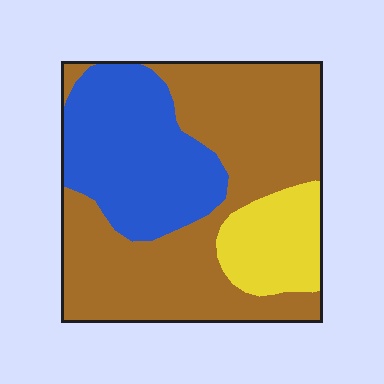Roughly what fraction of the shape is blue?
Blue takes up between a sixth and a third of the shape.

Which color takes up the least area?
Yellow, at roughly 15%.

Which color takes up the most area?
Brown, at roughly 55%.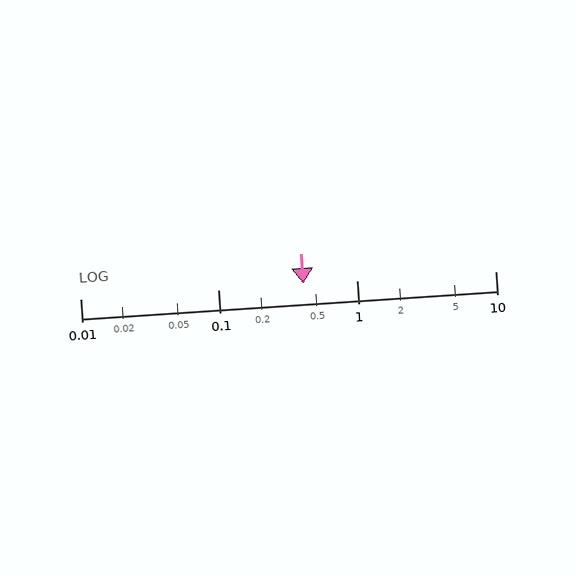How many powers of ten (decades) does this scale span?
The scale spans 3 decades, from 0.01 to 10.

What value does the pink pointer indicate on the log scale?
The pointer indicates approximately 0.41.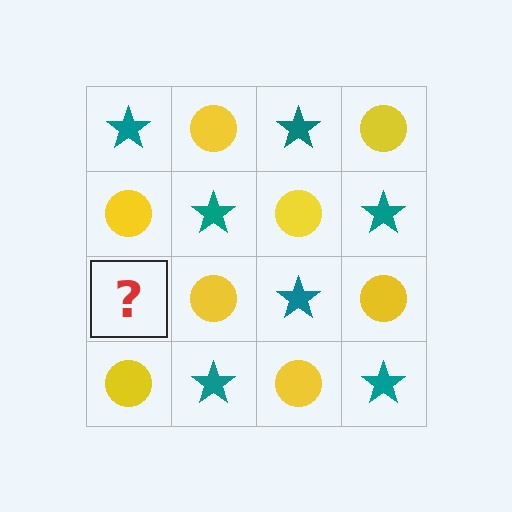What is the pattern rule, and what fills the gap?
The rule is that it alternates teal star and yellow circle in a checkerboard pattern. The gap should be filled with a teal star.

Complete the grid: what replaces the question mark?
The question mark should be replaced with a teal star.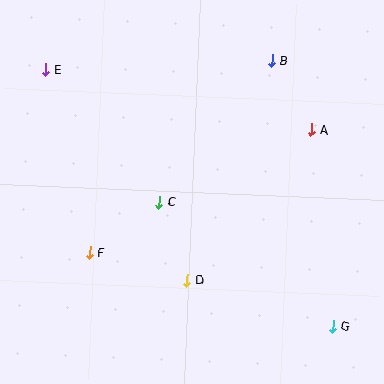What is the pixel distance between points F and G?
The distance between F and G is 254 pixels.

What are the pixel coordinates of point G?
Point G is at (333, 326).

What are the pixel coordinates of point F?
Point F is at (90, 252).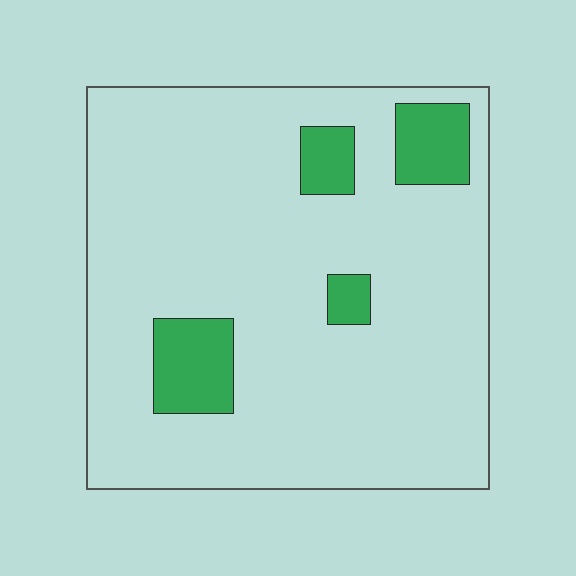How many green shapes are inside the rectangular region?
4.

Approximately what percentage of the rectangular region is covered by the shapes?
Approximately 10%.